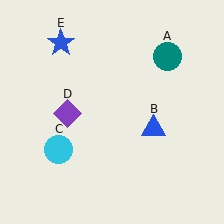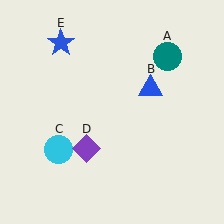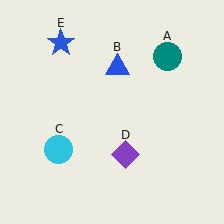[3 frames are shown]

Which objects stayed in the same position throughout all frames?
Teal circle (object A) and cyan circle (object C) and blue star (object E) remained stationary.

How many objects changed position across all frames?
2 objects changed position: blue triangle (object B), purple diamond (object D).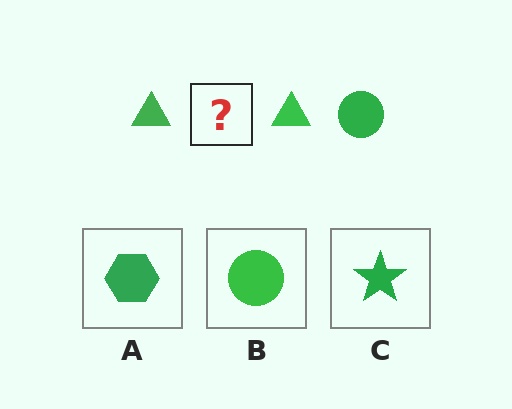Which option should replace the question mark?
Option B.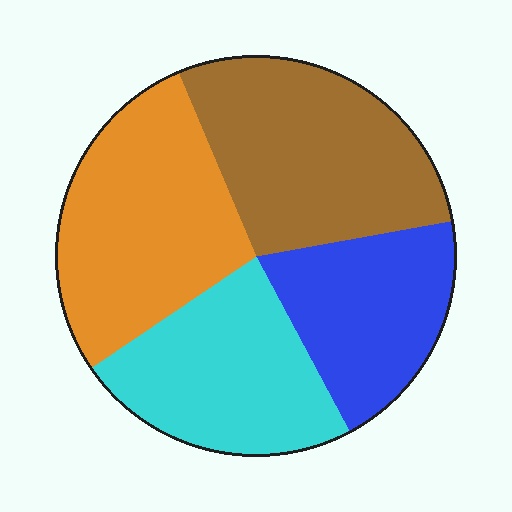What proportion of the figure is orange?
Orange covers roughly 30% of the figure.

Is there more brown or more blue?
Brown.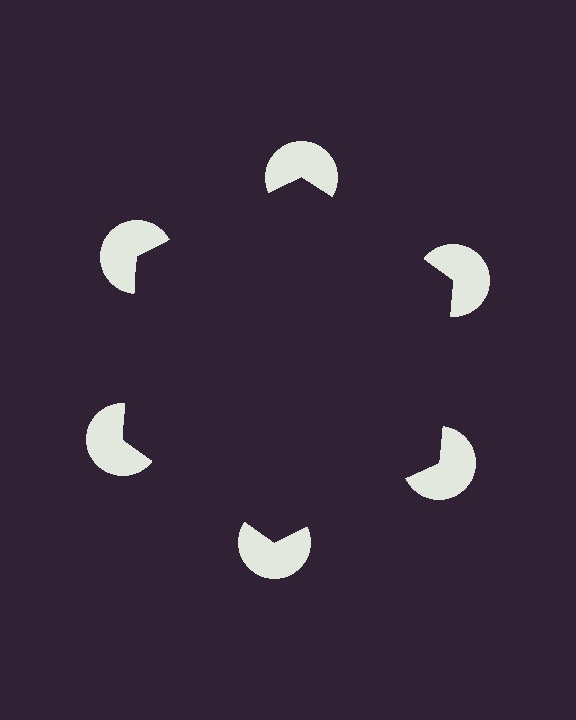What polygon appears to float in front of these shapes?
An illusory hexagon — its edges are inferred from the aligned wedge cuts in the pac-man discs, not physically drawn.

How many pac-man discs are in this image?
There are 6 — one at each vertex of the illusory hexagon.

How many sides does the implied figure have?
6 sides.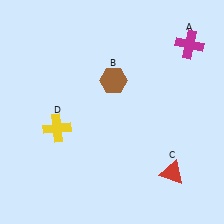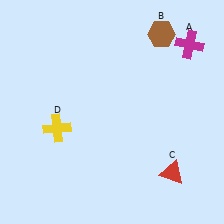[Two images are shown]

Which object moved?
The brown hexagon (B) moved right.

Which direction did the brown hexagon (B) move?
The brown hexagon (B) moved right.